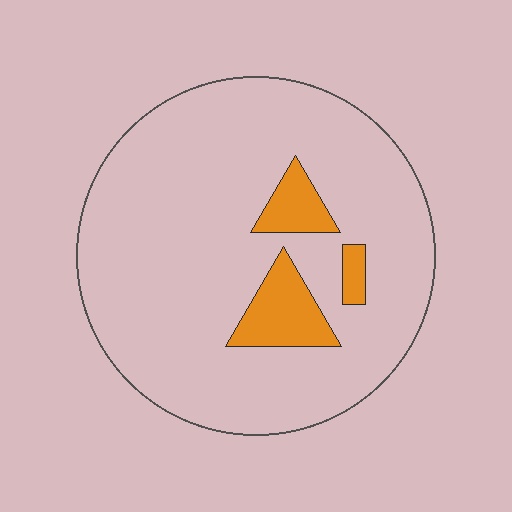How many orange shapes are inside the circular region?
3.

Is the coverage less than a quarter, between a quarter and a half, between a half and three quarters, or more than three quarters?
Less than a quarter.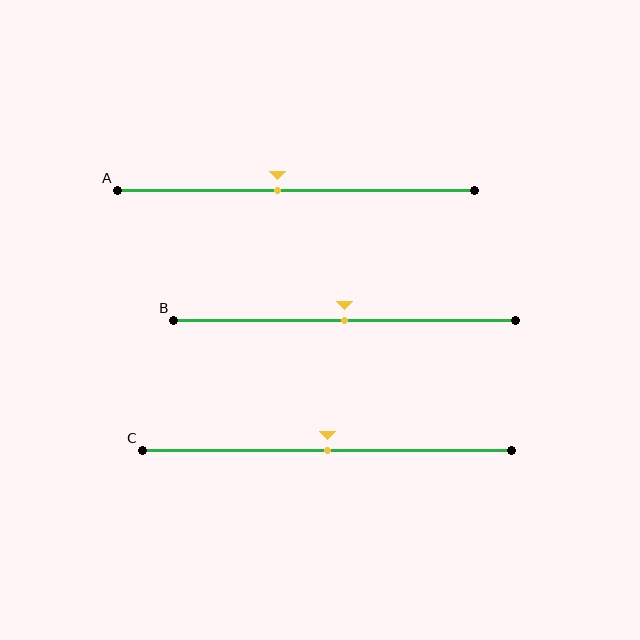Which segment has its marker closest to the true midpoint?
Segment B has its marker closest to the true midpoint.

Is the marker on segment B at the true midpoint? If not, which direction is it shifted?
Yes, the marker on segment B is at the true midpoint.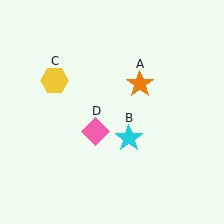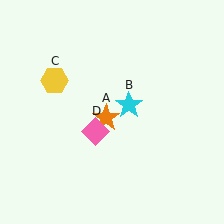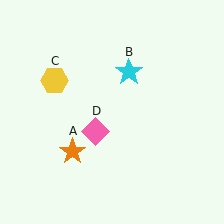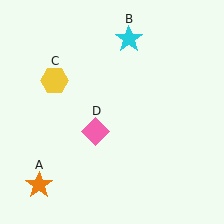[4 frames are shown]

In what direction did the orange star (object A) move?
The orange star (object A) moved down and to the left.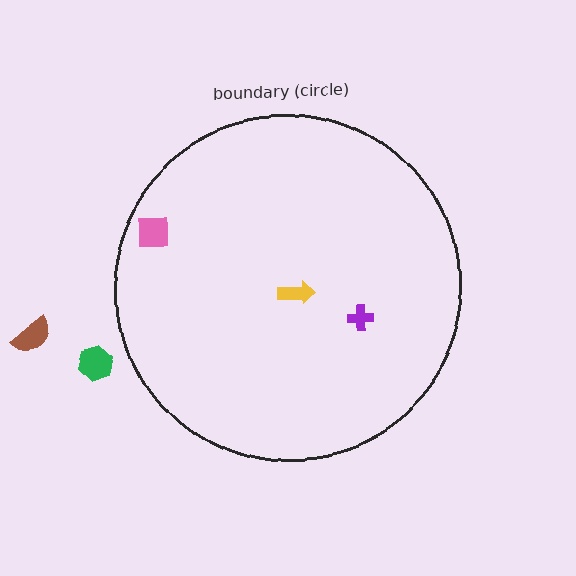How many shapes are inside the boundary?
3 inside, 2 outside.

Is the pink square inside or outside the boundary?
Inside.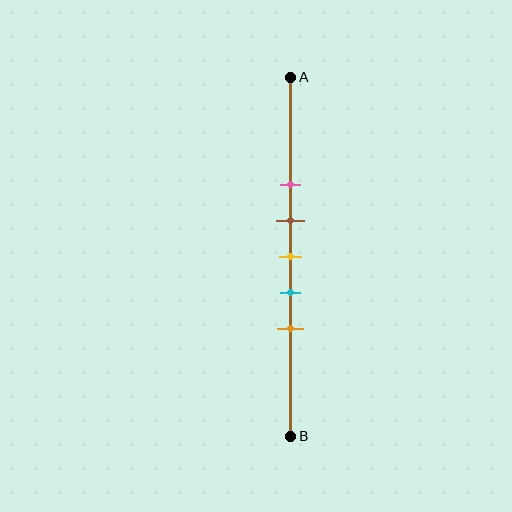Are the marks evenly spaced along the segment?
Yes, the marks are approximately evenly spaced.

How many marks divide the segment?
There are 5 marks dividing the segment.